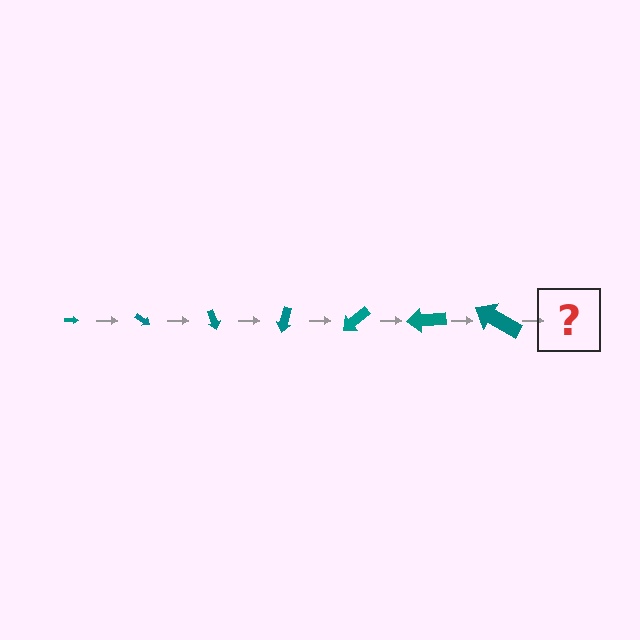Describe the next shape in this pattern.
It should be an arrow, larger than the previous one and rotated 245 degrees from the start.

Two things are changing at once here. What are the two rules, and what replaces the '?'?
The two rules are that the arrow grows larger each step and it rotates 35 degrees each step. The '?' should be an arrow, larger than the previous one and rotated 245 degrees from the start.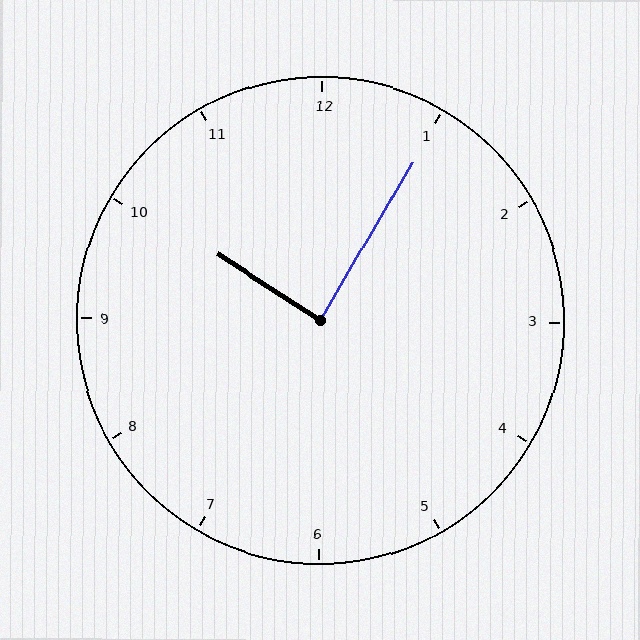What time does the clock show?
10:05.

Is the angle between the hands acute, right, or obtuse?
It is right.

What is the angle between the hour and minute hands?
Approximately 88 degrees.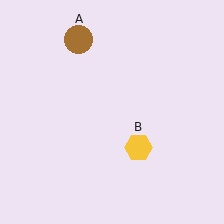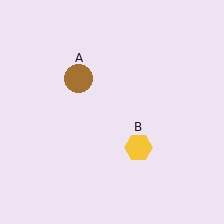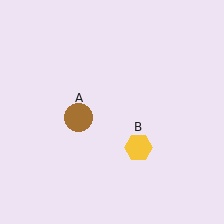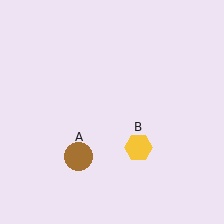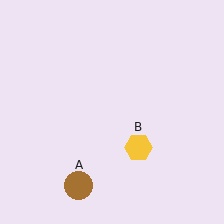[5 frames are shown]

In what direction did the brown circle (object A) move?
The brown circle (object A) moved down.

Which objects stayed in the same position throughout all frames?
Yellow hexagon (object B) remained stationary.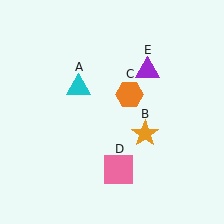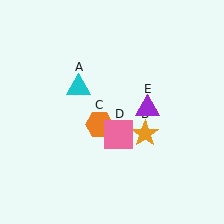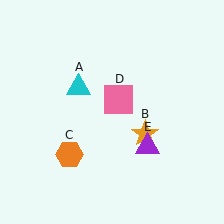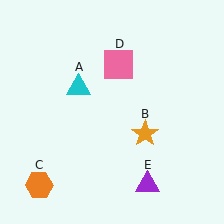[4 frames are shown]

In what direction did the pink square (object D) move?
The pink square (object D) moved up.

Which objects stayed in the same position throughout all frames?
Cyan triangle (object A) and orange star (object B) remained stationary.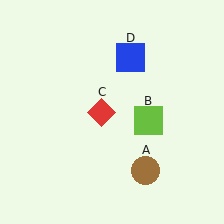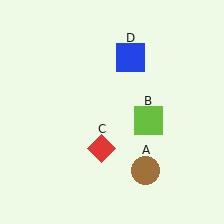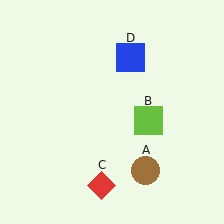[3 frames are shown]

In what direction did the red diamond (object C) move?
The red diamond (object C) moved down.